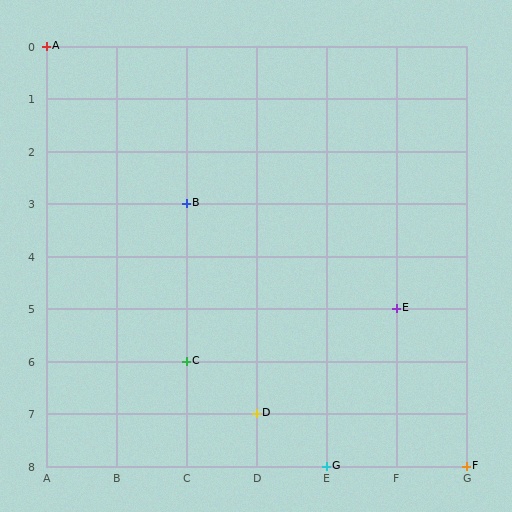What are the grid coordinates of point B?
Point B is at grid coordinates (C, 3).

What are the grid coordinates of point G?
Point G is at grid coordinates (E, 8).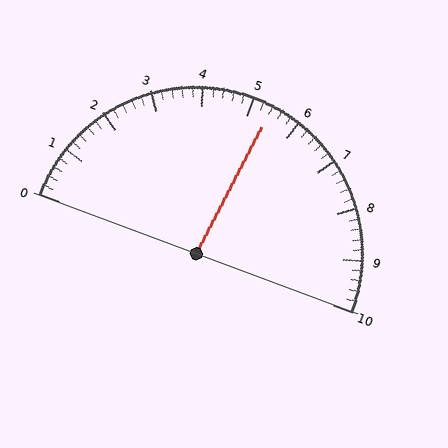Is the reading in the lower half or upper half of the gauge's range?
The reading is in the upper half of the range (0 to 10).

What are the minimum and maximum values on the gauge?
The gauge ranges from 0 to 10.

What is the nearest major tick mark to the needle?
The nearest major tick mark is 5.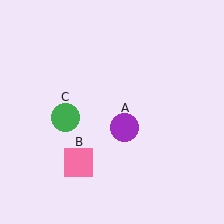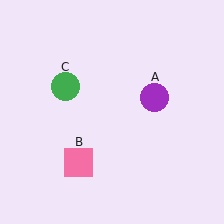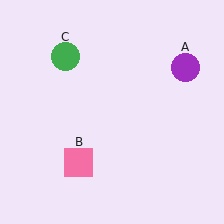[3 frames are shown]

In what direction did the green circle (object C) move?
The green circle (object C) moved up.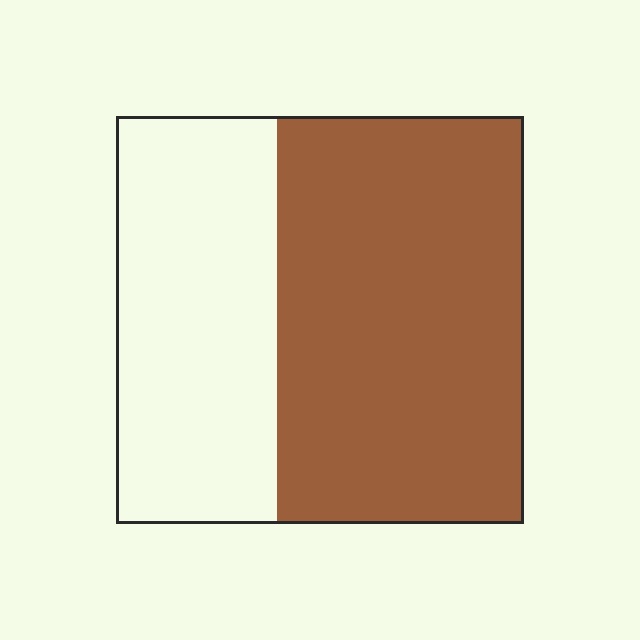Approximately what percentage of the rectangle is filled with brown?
Approximately 60%.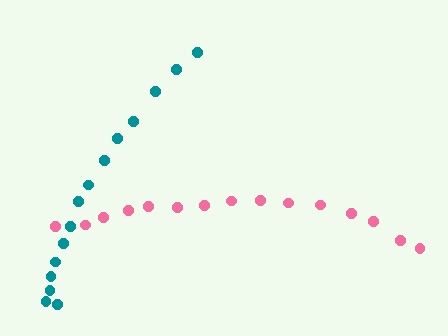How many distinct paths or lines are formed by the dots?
There are 2 distinct paths.